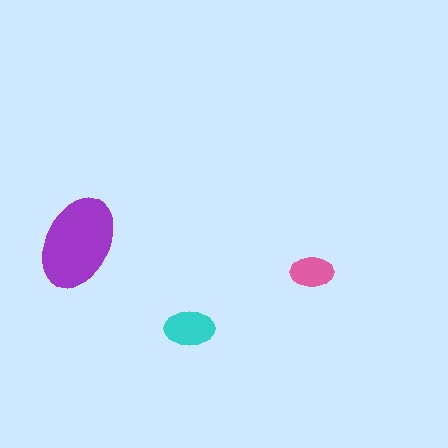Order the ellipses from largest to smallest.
the purple one, the cyan one, the pink one.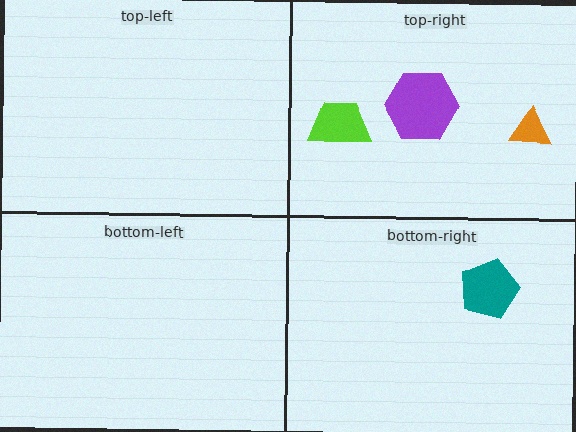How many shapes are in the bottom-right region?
1.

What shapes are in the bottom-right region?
The teal pentagon.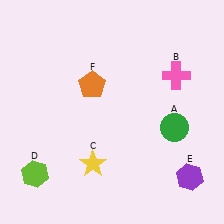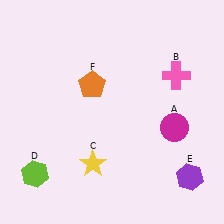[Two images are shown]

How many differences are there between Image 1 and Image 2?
There is 1 difference between the two images.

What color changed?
The circle (A) changed from green in Image 1 to magenta in Image 2.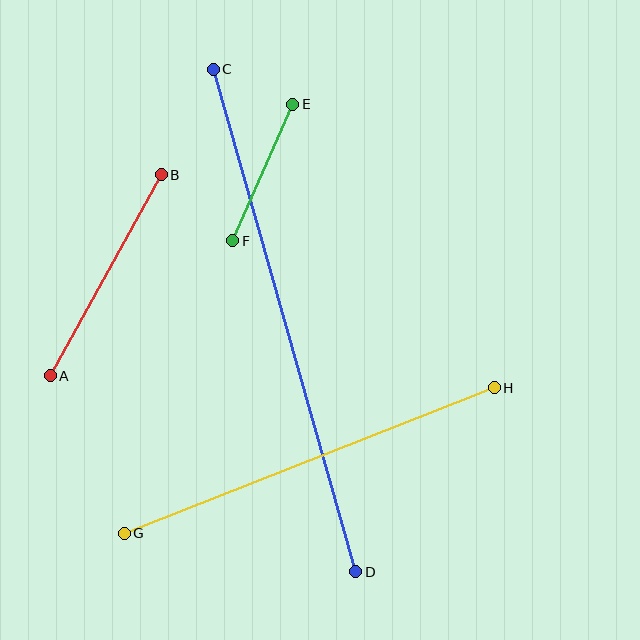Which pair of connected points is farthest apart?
Points C and D are farthest apart.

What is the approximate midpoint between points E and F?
The midpoint is at approximately (263, 173) pixels.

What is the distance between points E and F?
The distance is approximately 149 pixels.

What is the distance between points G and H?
The distance is approximately 398 pixels.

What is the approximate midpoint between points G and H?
The midpoint is at approximately (309, 461) pixels.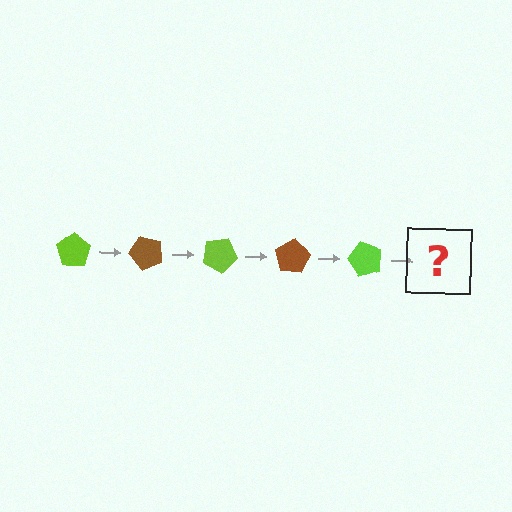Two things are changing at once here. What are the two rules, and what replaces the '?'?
The two rules are that it rotates 50 degrees each step and the color cycles through lime and brown. The '?' should be a brown pentagon, rotated 250 degrees from the start.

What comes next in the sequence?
The next element should be a brown pentagon, rotated 250 degrees from the start.